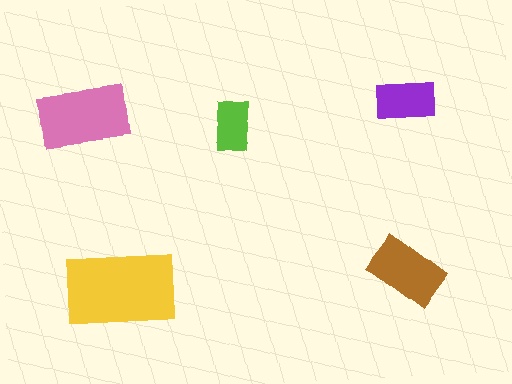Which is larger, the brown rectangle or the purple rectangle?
The brown one.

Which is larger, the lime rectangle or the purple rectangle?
The purple one.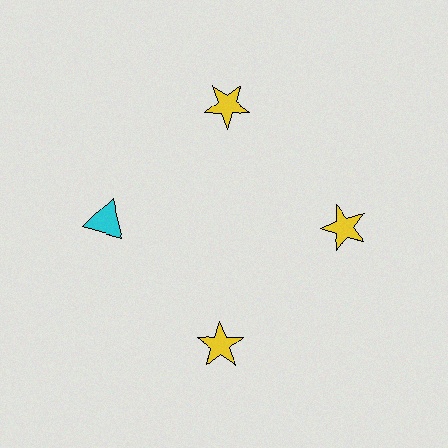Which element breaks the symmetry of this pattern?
The cyan triangle at roughly the 9 o'clock position breaks the symmetry. All other shapes are yellow stars.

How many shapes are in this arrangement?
There are 4 shapes arranged in a ring pattern.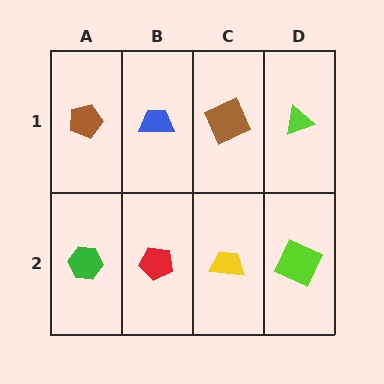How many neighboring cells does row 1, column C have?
3.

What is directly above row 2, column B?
A blue trapezoid.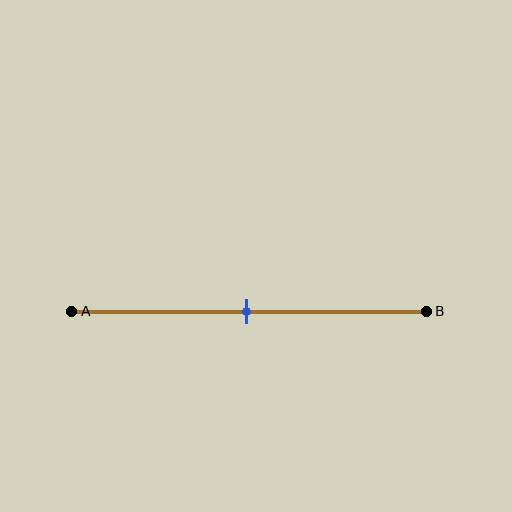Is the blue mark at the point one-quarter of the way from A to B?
No, the mark is at about 50% from A, not at the 25% one-quarter point.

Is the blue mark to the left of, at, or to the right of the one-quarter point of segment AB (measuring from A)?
The blue mark is to the right of the one-quarter point of segment AB.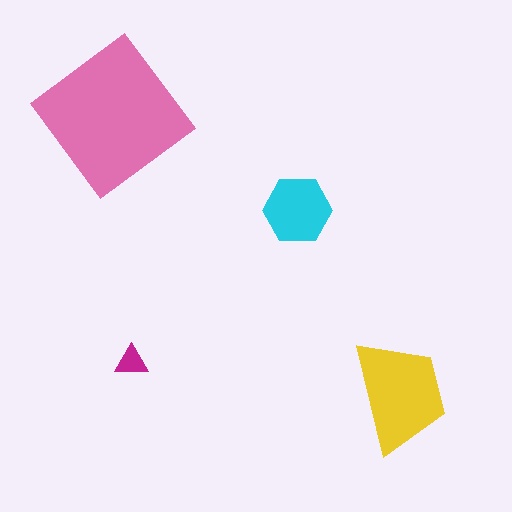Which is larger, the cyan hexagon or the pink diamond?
The pink diamond.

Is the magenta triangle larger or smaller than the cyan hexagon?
Smaller.